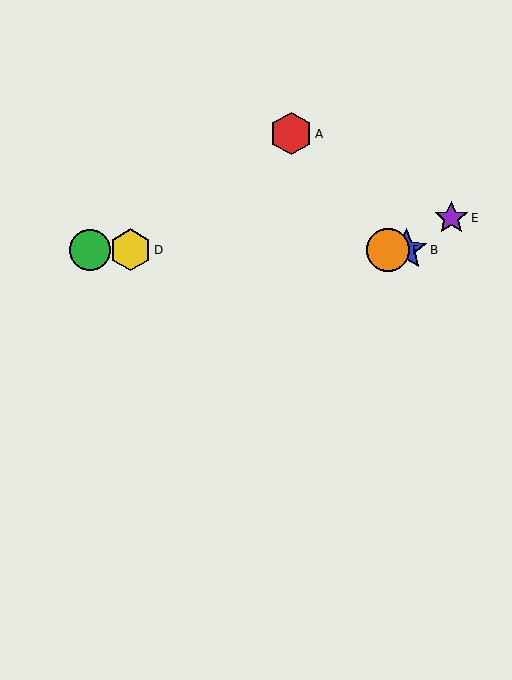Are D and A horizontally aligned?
No, D is at y≈250 and A is at y≈134.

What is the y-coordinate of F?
Object F is at y≈250.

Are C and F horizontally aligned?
Yes, both are at y≈250.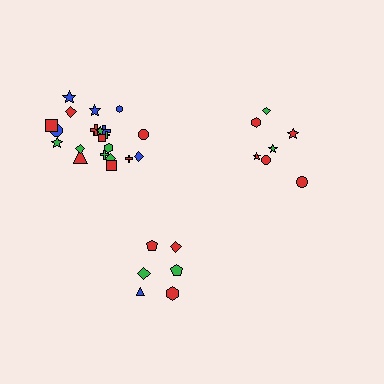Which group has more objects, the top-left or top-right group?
The top-left group.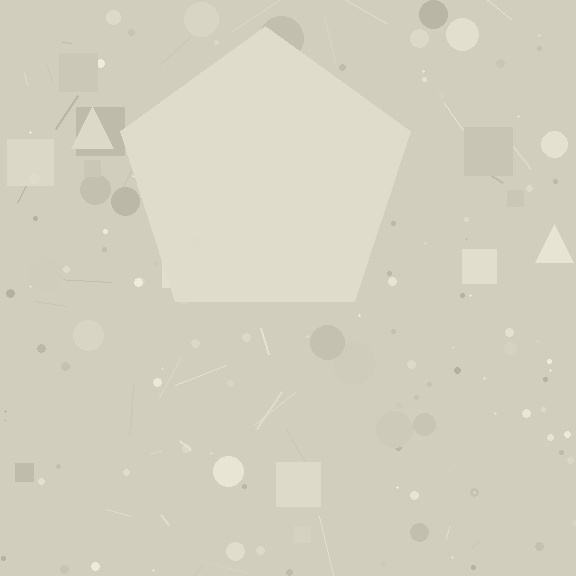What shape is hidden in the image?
A pentagon is hidden in the image.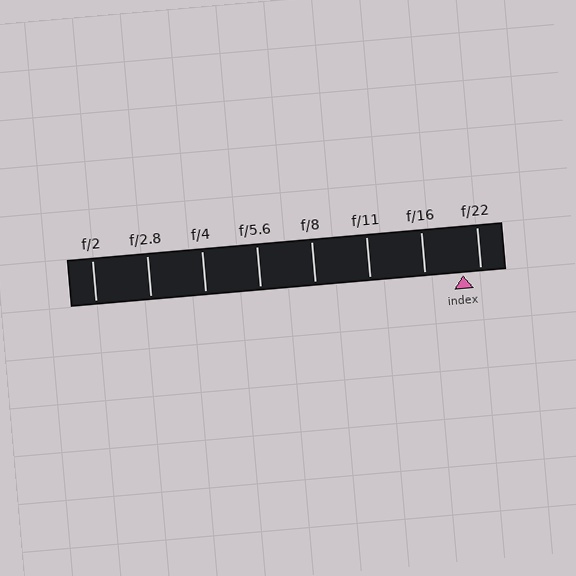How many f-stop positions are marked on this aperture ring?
There are 8 f-stop positions marked.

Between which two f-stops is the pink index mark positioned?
The index mark is between f/16 and f/22.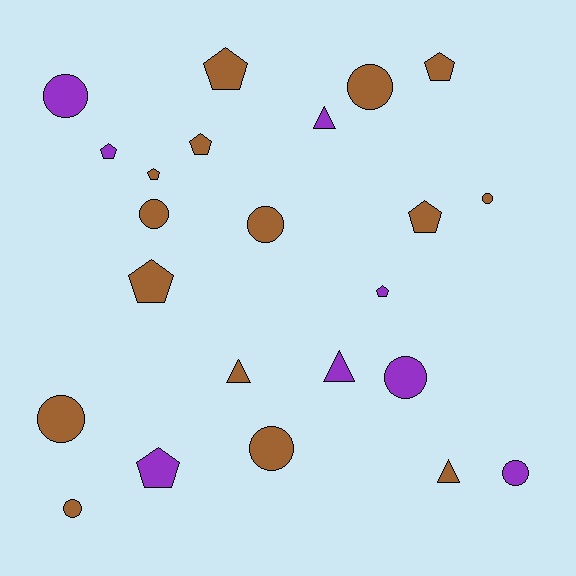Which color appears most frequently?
Brown, with 15 objects.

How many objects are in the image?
There are 23 objects.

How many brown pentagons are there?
There are 6 brown pentagons.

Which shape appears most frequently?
Circle, with 10 objects.